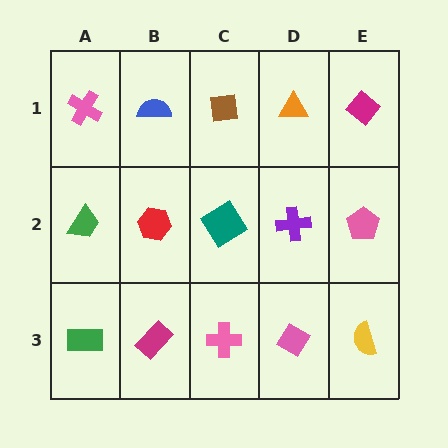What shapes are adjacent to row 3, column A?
A green trapezoid (row 2, column A), a magenta rectangle (row 3, column B).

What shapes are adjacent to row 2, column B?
A blue semicircle (row 1, column B), a magenta rectangle (row 3, column B), a green trapezoid (row 2, column A), a teal diamond (row 2, column C).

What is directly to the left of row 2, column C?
A red hexagon.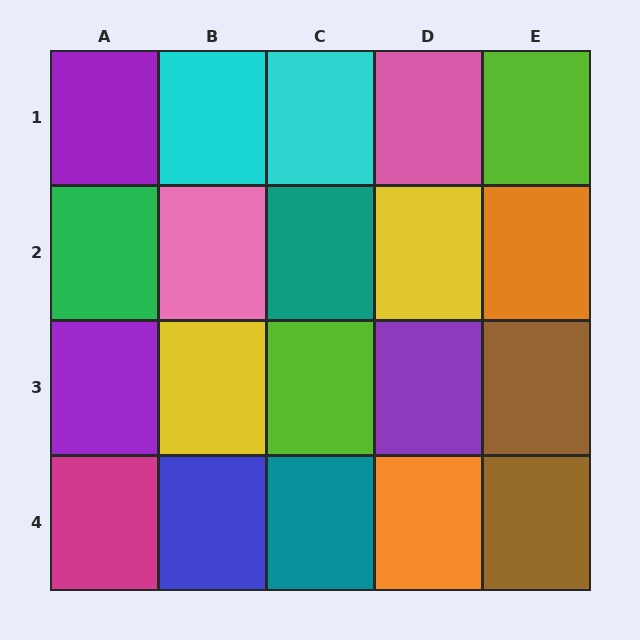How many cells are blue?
1 cell is blue.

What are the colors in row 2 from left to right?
Green, pink, teal, yellow, orange.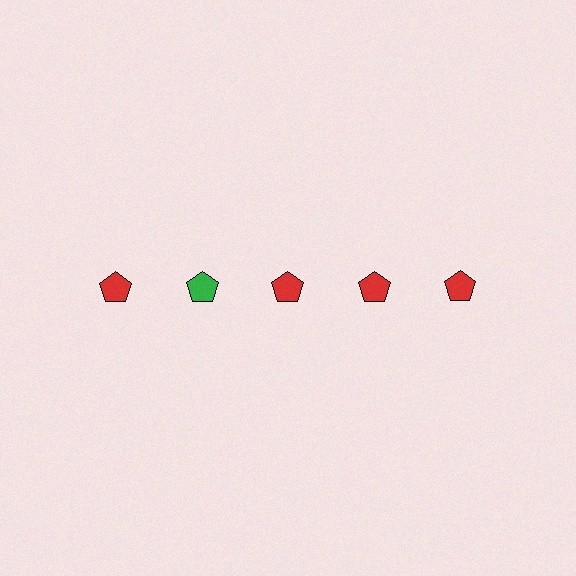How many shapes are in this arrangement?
There are 5 shapes arranged in a grid pattern.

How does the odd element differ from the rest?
It has a different color: green instead of red.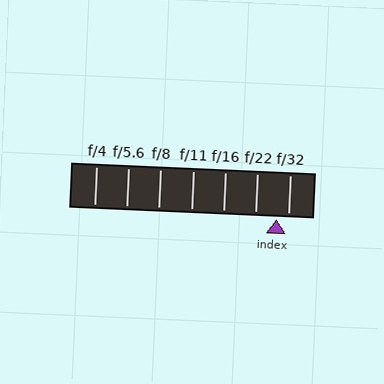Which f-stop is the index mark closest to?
The index mark is closest to f/32.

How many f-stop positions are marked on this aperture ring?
There are 7 f-stop positions marked.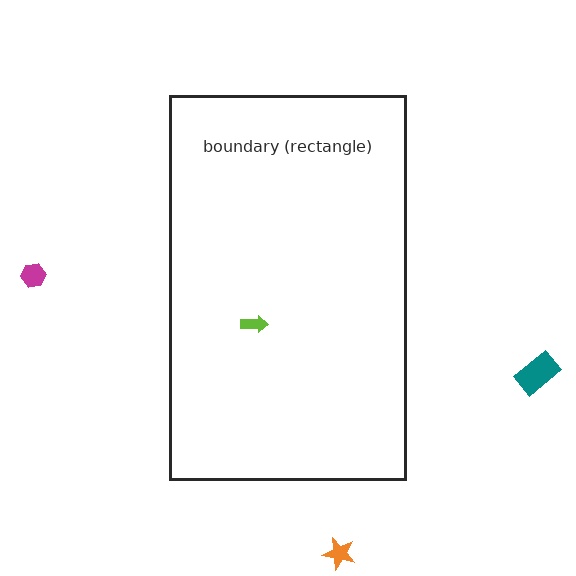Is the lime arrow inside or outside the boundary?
Inside.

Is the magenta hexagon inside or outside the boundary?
Outside.